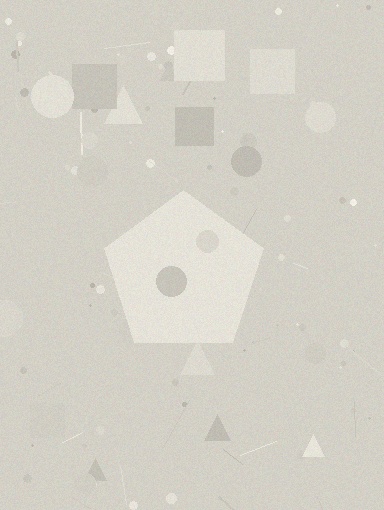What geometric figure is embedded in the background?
A pentagon is embedded in the background.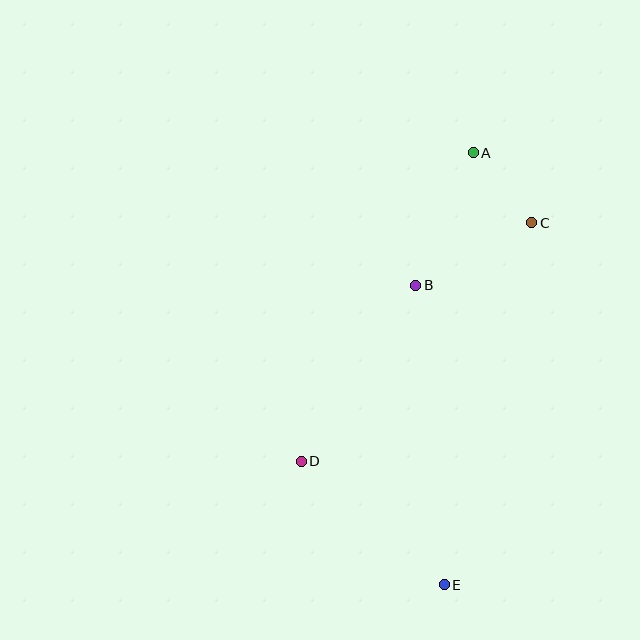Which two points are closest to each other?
Points A and C are closest to each other.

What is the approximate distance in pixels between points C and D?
The distance between C and D is approximately 332 pixels.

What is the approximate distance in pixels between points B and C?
The distance between B and C is approximately 131 pixels.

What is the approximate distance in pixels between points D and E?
The distance between D and E is approximately 189 pixels.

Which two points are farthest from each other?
Points A and E are farthest from each other.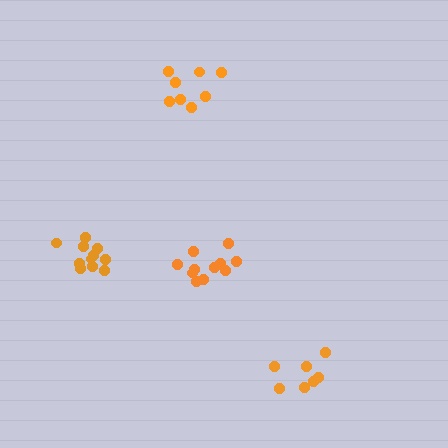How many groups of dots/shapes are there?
There are 4 groups.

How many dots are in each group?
Group 1: 7 dots, Group 2: 11 dots, Group 3: 11 dots, Group 4: 8 dots (37 total).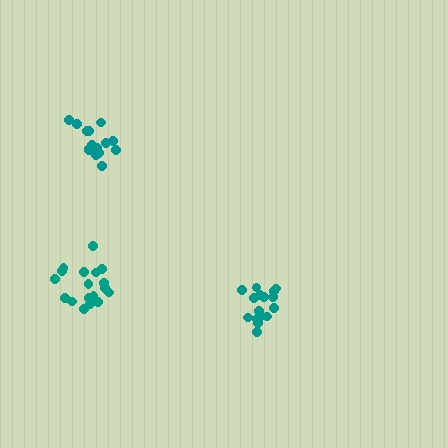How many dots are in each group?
Group 1: 15 dots, Group 2: 17 dots, Group 3: 19 dots (51 total).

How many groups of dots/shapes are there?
There are 3 groups.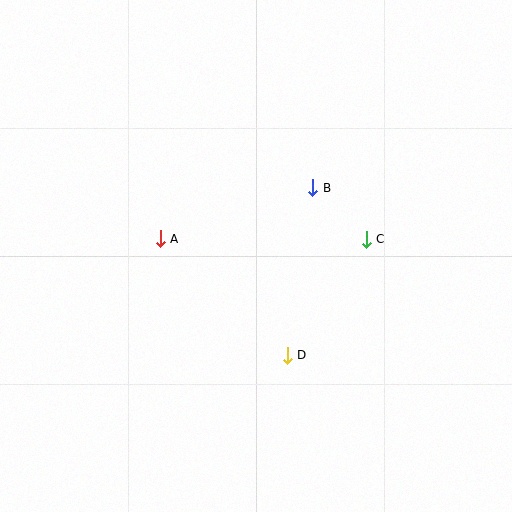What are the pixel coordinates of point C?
Point C is at (366, 239).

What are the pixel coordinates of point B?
Point B is at (313, 188).